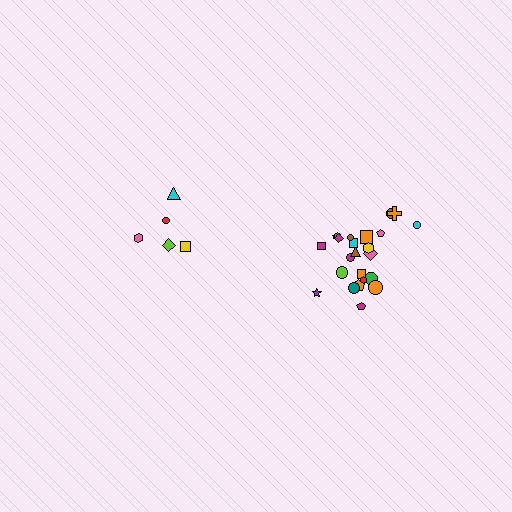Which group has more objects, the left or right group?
The right group.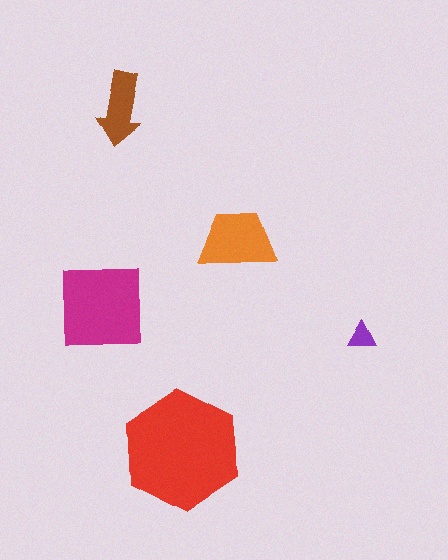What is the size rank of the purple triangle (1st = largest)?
5th.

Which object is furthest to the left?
The magenta square is leftmost.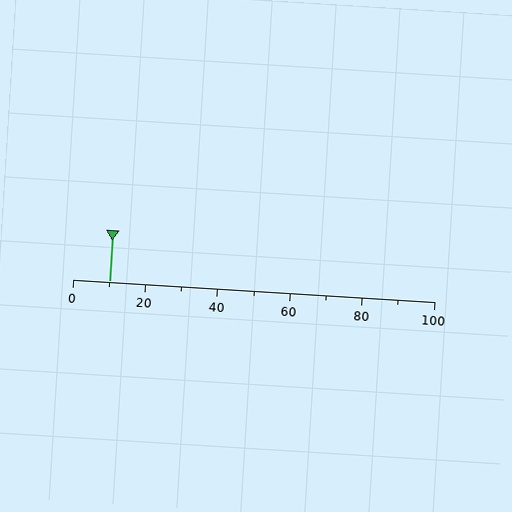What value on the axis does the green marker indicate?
The marker indicates approximately 10.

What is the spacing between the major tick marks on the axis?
The major ticks are spaced 20 apart.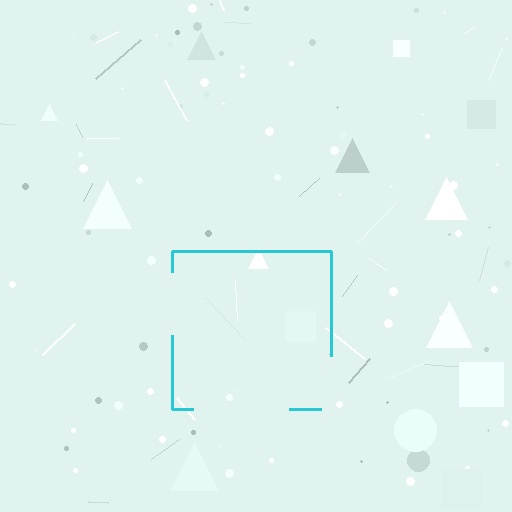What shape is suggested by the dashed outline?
The dashed outline suggests a square.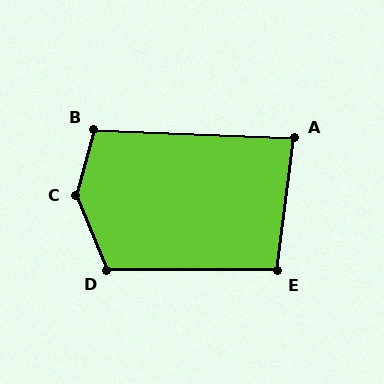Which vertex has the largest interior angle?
C, at approximately 142 degrees.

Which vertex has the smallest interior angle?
A, at approximately 85 degrees.